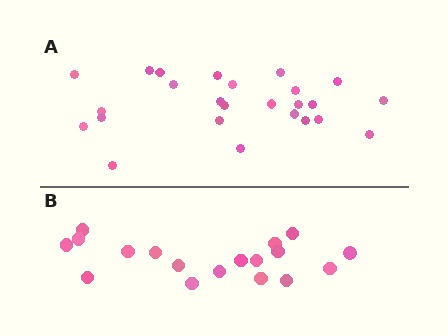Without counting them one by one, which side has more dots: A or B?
Region A (the top region) has more dots.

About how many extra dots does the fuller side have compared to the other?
Region A has roughly 8 or so more dots than region B.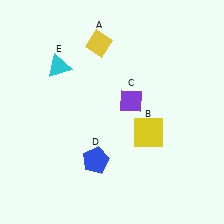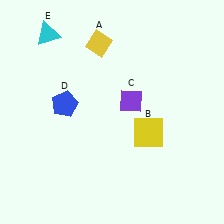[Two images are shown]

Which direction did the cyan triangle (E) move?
The cyan triangle (E) moved up.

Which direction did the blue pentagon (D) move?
The blue pentagon (D) moved up.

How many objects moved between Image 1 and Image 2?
2 objects moved between the two images.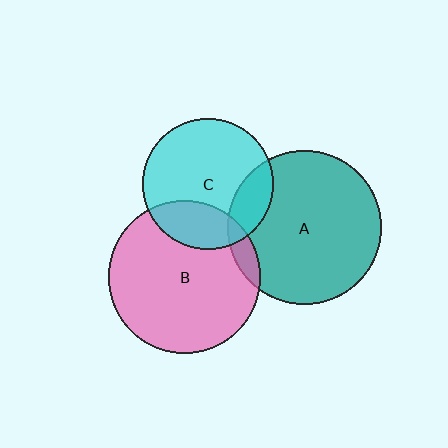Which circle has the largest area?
Circle A (teal).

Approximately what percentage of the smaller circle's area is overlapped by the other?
Approximately 20%.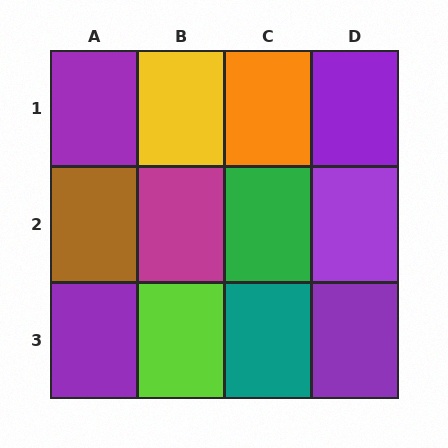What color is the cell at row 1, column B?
Yellow.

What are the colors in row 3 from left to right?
Purple, lime, teal, purple.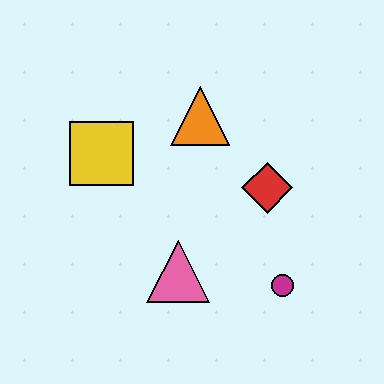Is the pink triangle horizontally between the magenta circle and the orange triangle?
No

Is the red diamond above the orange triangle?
No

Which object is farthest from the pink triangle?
The orange triangle is farthest from the pink triangle.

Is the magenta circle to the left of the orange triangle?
No